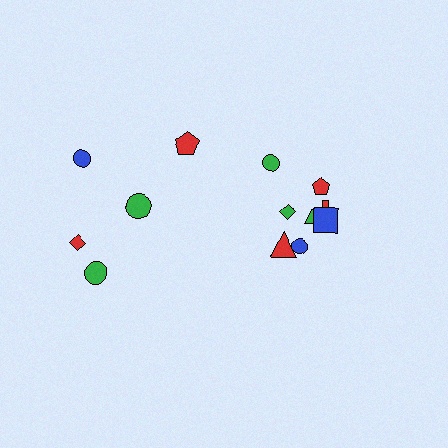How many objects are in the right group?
There are 8 objects.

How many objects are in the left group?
There are 5 objects.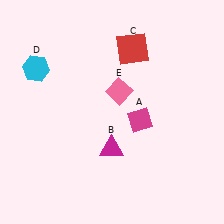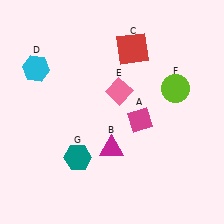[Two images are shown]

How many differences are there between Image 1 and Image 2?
There are 2 differences between the two images.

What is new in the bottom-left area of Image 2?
A teal hexagon (G) was added in the bottom-left area of Image 2.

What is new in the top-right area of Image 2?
A lime circle (F) was added in the top-right area of Image 2.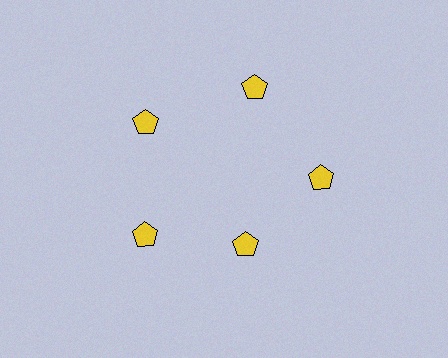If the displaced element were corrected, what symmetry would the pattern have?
It would have 5-fold rotational symmetry — the pattern would map onto itself every 72 degrees.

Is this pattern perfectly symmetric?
No. The 5 yellow pentagons are arranged in a ring, but one element near the 5 o'clock position is pulled inward toward the center, breaking the 5-fold rotational symmetry.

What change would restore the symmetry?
The symmetry would be restored by moving it outward, back onto the ring so that all 5 pentagons sit at equal angles and equal distance from the center.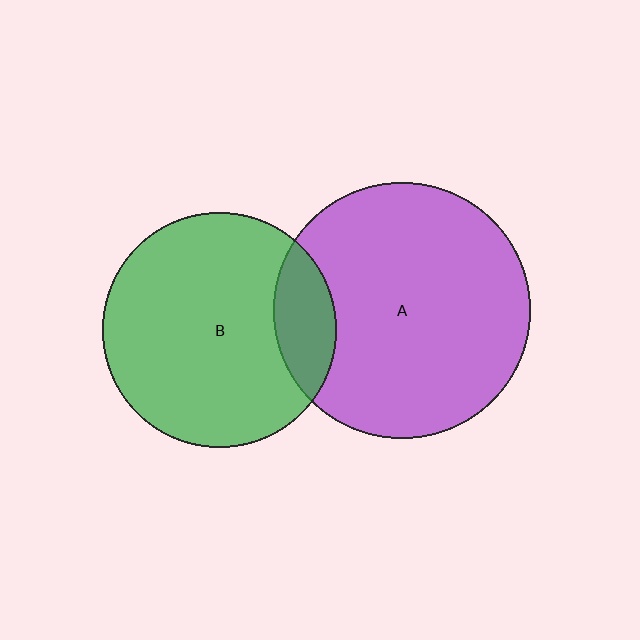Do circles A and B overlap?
Yes.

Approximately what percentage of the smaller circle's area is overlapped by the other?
Approximately 15%.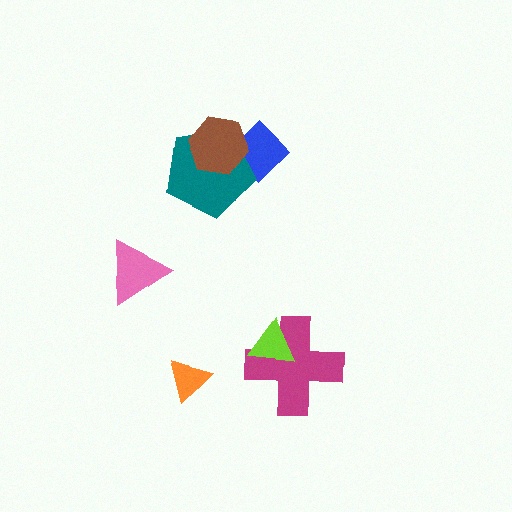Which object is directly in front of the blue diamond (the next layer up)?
The teal pentagon is directly in front of the blue diamond.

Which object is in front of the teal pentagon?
The brown hexagon is in front of the teal pentagon.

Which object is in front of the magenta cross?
The lime triangle is in front of the magenta cross.